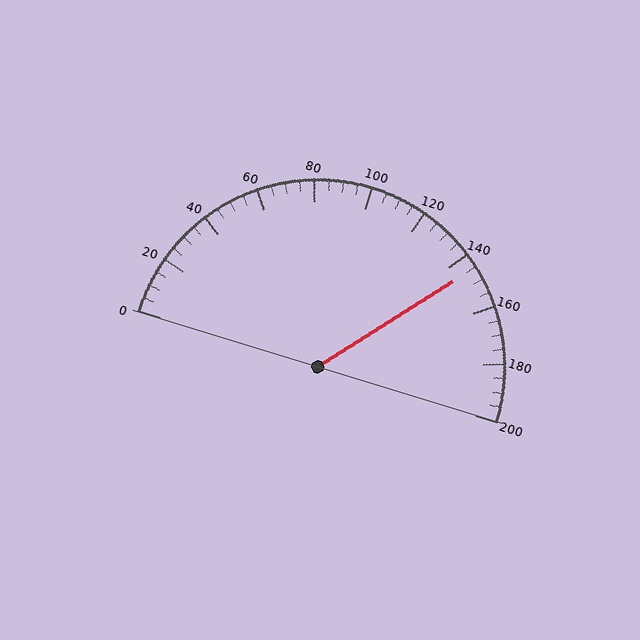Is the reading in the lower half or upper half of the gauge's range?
The reading is in the upper half of the range (0 to 200).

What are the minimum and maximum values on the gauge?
The gauge ranges from 0 to 200.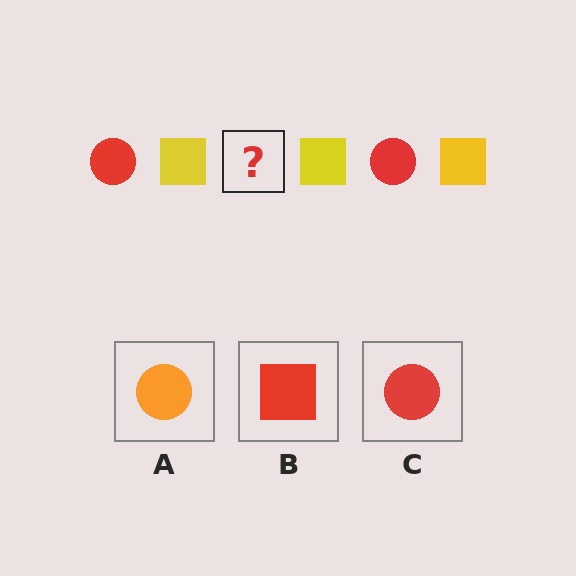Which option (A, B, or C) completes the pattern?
C.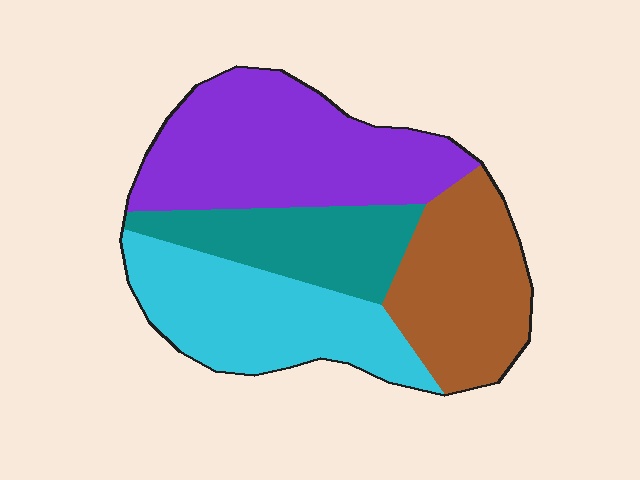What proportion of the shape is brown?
Brown takes up between a sixth and a third of the shape.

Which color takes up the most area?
Purple, at roughly 35%.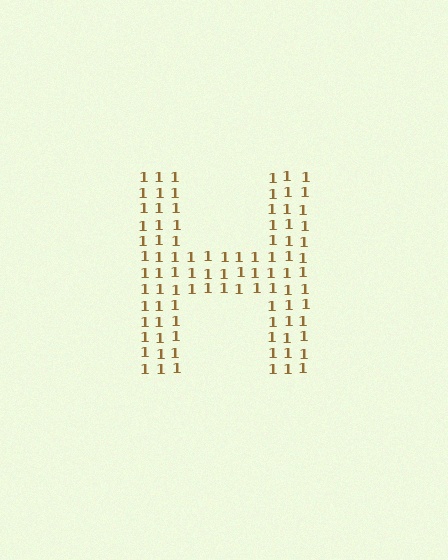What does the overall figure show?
The overall figure shows the letter H.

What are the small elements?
The small elements are digit 1's.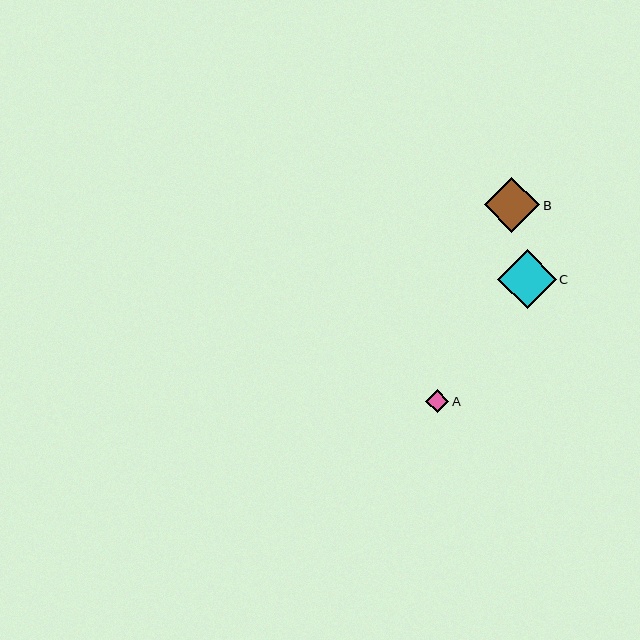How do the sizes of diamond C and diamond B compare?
Diamond C and diamond B are approximately the same size.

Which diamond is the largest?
Diamond C is the largest with a size of approximately 59 pixels.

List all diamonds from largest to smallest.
From largest to smallest: C, B, A.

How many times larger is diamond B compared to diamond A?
Diamond B is approximately 2.4 times the size of diamond A.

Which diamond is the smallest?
Diamond A is the smallest with a size of approximately 23 pixels.